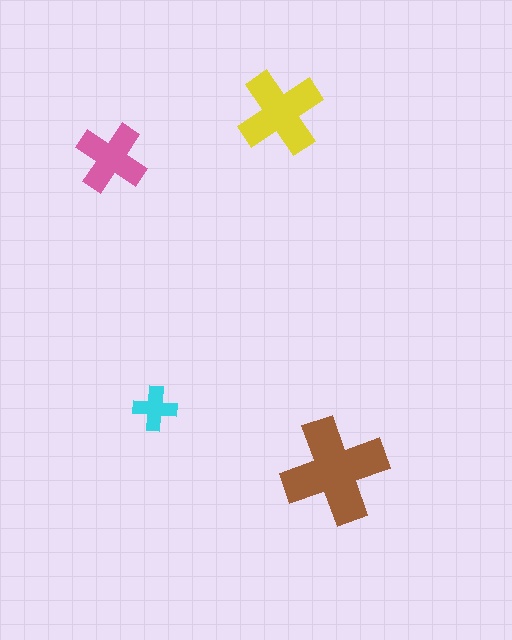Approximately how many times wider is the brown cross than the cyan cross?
About 2.5 times wider.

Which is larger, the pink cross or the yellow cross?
The yellow one.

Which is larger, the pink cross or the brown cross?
The brown one.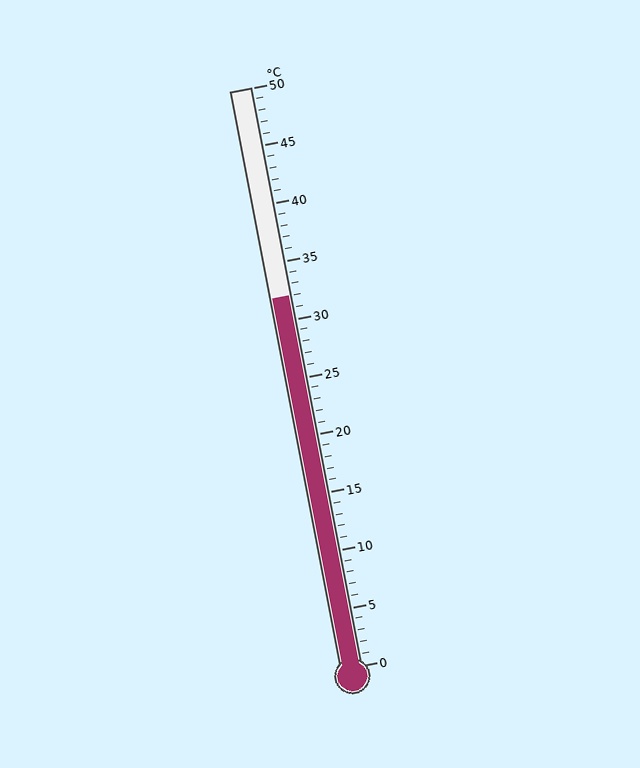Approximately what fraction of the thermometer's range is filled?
The thermometer is filled to approximately 65% of its range.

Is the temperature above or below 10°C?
The temperature is above 10°C.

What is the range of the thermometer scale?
The thermometer scale ranges from 0°C to 50°C.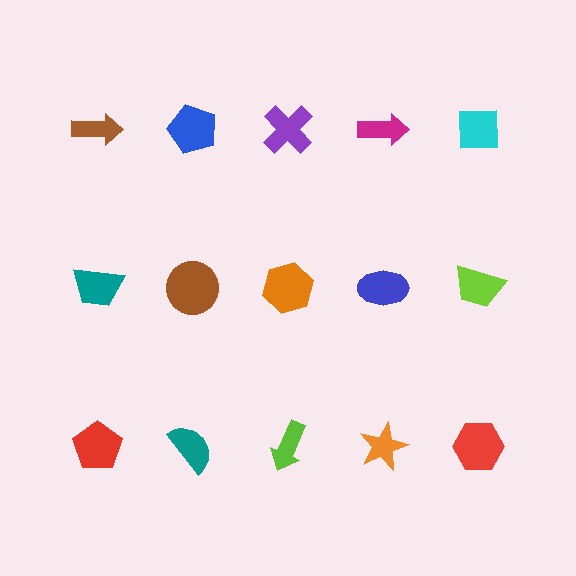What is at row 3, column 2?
A teal semicircle.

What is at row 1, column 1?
A brown arrow.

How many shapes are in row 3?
5 shapes.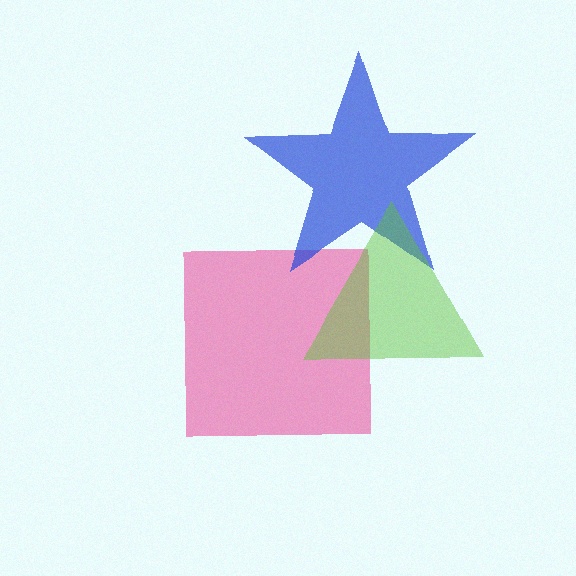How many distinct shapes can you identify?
There are 3 distinct shapes: a pink square, a blue star, a lime triangle.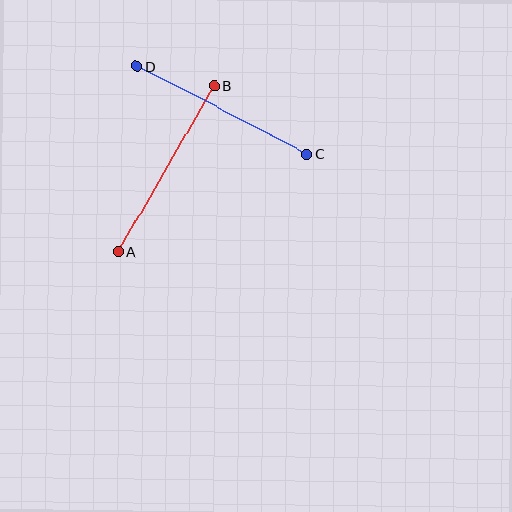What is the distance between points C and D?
The distance is approximately 191 pixels.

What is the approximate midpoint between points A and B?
The midpoint is at approximately (166, 169) pixels.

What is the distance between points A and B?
The distance is approximately 192 pixels.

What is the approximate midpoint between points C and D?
The midpoint is at approximately (222, 110) pixels.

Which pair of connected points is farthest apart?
Points A and B are farthest apart.